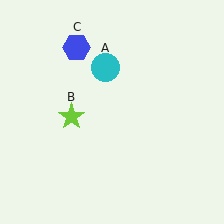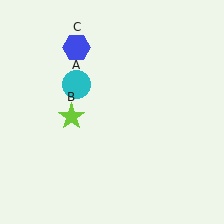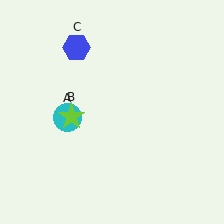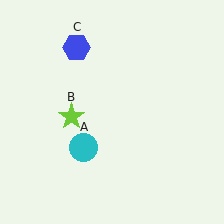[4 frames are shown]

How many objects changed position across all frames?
1 object changed position: cyan circle (object A).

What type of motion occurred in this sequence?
The cyan circle (object A) rotated counterclockwise around the center of the scene.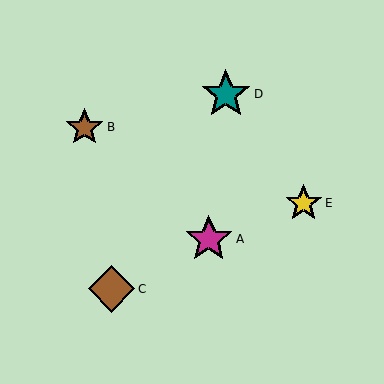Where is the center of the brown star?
The center of the brown star is at (84, 127).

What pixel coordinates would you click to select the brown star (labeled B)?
Click at (84, 127) to select the brown star B.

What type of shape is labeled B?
Shape B is a brown star.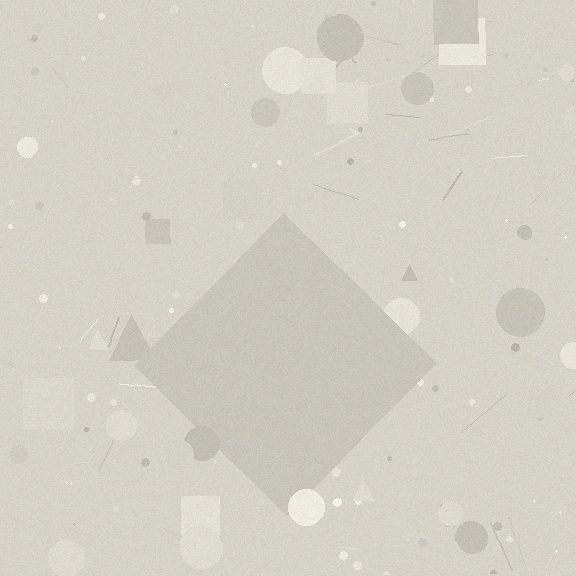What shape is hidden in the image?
A diamond is hidden in the image.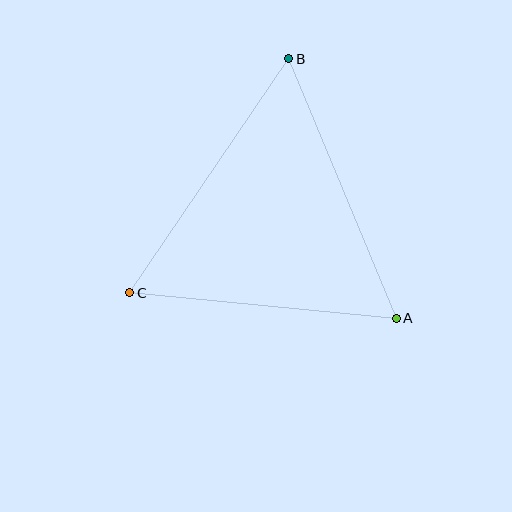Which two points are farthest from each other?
Points B and C are farthest from each other.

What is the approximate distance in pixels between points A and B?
The distance between A and B is approximately 281 pixels.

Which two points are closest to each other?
Points A and C are closest to each other.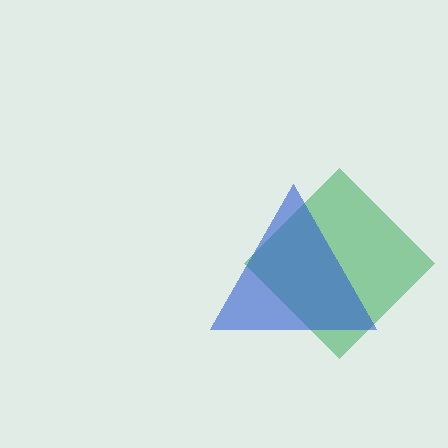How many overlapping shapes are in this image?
There are 2 overlapping shapes in the image.